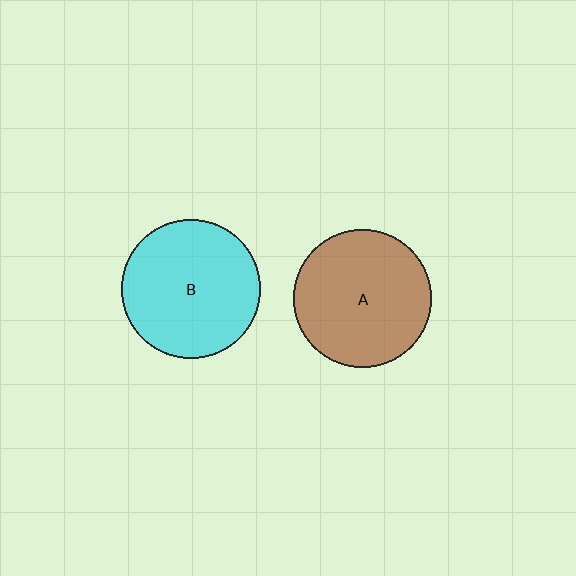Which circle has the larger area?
Circle B (cyan).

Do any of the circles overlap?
No, none of the circles overlap.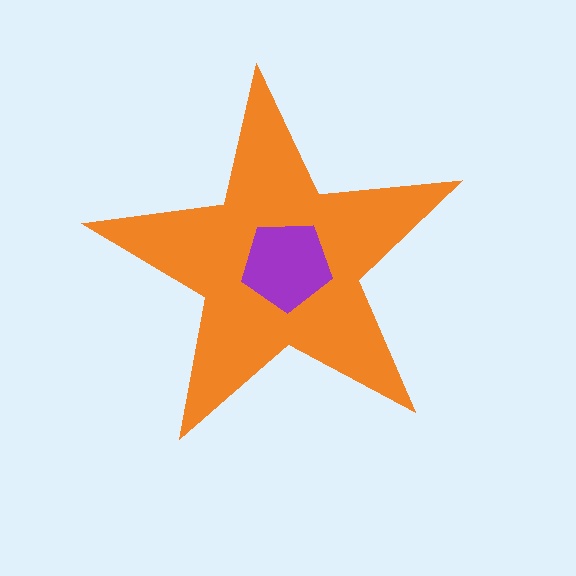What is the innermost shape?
The purple pentagon.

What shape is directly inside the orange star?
The purple pentagon.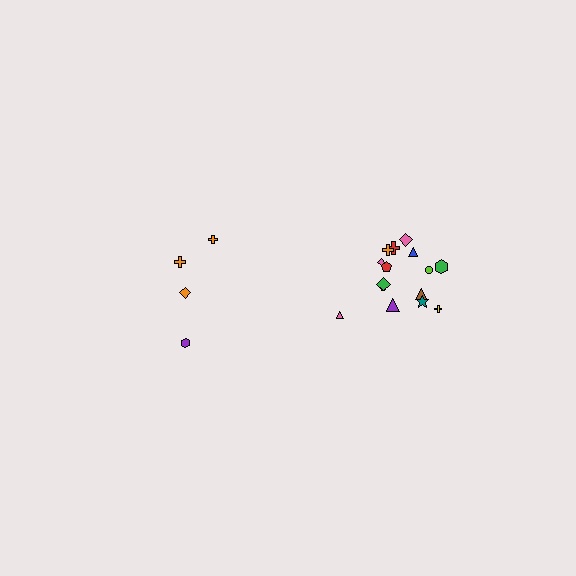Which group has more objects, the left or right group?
The right group.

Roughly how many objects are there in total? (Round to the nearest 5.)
Roughly 20 objects in total.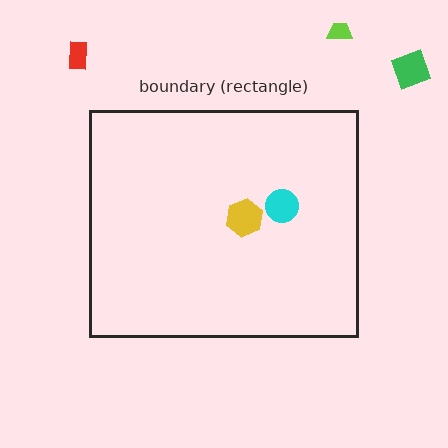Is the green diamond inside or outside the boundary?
Outside.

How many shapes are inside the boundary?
2 inside, 3 outside.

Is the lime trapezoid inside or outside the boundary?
Outside.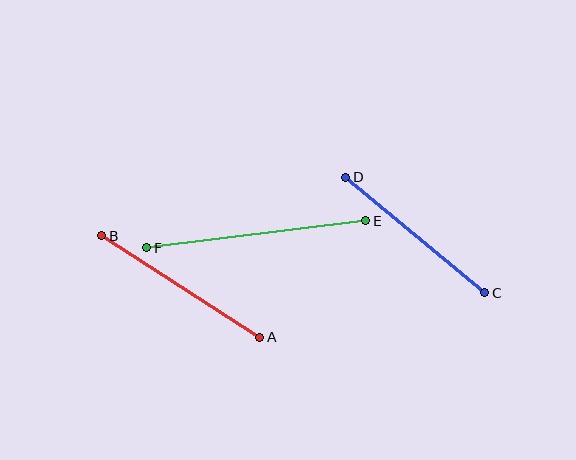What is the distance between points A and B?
The distance is approximately 188 pixels.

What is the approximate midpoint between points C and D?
The midpoint is at approximately (415, 235) pixels.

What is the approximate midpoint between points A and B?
The midpoint is at approximately (181, 287) pixels.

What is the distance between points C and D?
The distance is approximately 181 pixels.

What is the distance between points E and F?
The distance is approximately 220 pixels.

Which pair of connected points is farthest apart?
Points E and F are farthest apart.